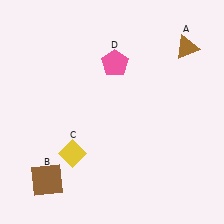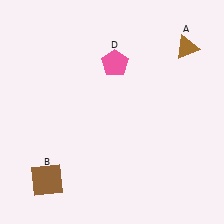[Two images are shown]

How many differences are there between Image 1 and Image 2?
There is 1 difference between the two images.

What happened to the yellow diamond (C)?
The yellow diamond (C) was removed in Image 2. It was in the bottom-left area of Image 1.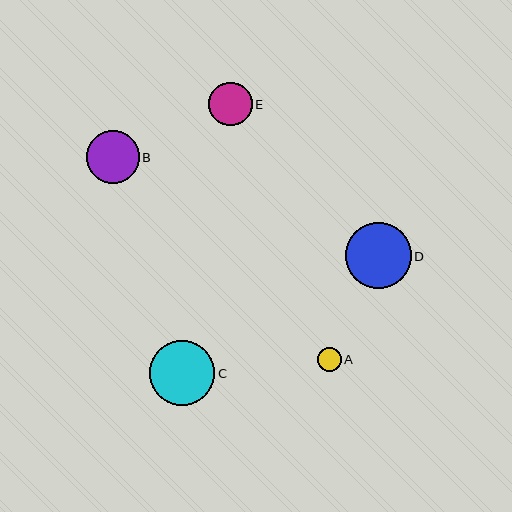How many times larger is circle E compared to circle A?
Circle E is approximately 1.8 times the size of circle A.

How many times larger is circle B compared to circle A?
Circle B is approximately 2.2 times the size of circle A.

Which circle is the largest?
Circle D is the largest with a size of approximately 66 pixels.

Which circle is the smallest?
Circle A is the smallest with a size of approximately 24 pixels.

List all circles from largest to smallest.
From largest to smallest: D, C, B, E, A.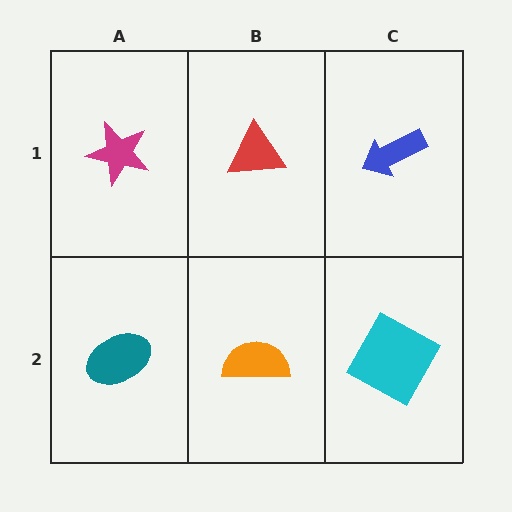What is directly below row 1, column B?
An orange semicircle.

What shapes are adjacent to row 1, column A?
A teal ellipse (row 2, column A), a red triangle (row 1, column B).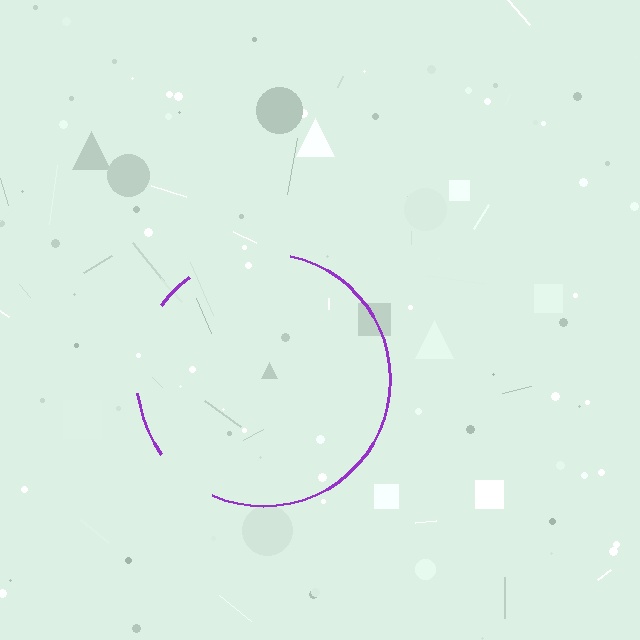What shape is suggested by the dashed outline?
The dashed outline suggests a circle.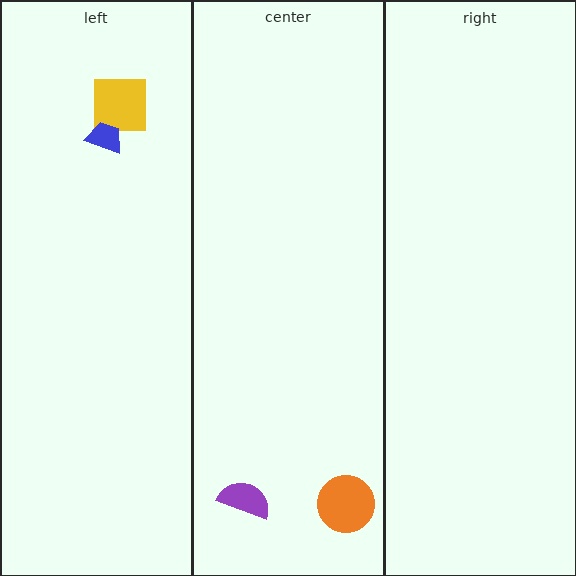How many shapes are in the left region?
2.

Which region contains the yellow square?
The left region.